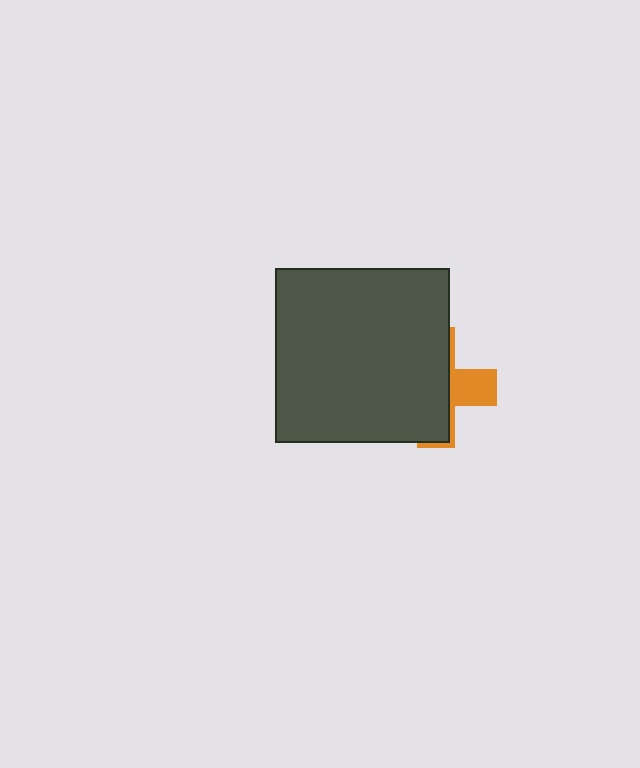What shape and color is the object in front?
The object in front is a dark gray square.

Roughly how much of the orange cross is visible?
A small part of it is visible (roughly 31%).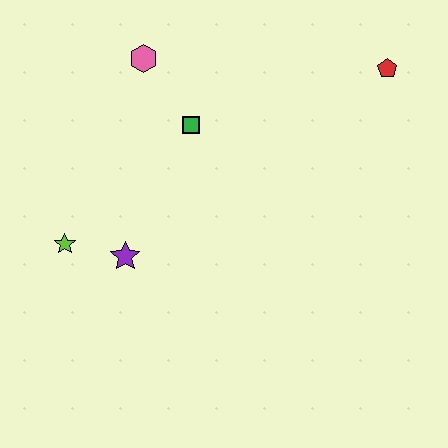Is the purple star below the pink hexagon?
Yes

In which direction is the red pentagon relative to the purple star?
The red pentagon is to the right of the purple star.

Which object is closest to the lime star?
The purple star is closest to the lime star.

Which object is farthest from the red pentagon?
The lime star is farthest from the red pentagon.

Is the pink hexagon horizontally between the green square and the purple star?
Yes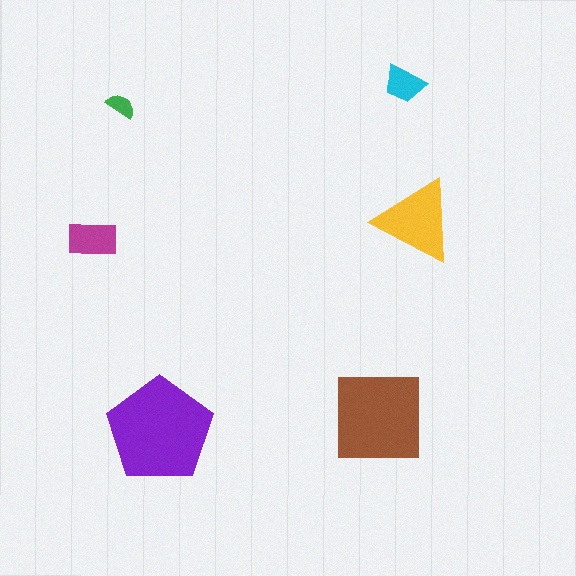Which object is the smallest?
The green semicircle.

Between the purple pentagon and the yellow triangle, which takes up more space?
The purple pentagon.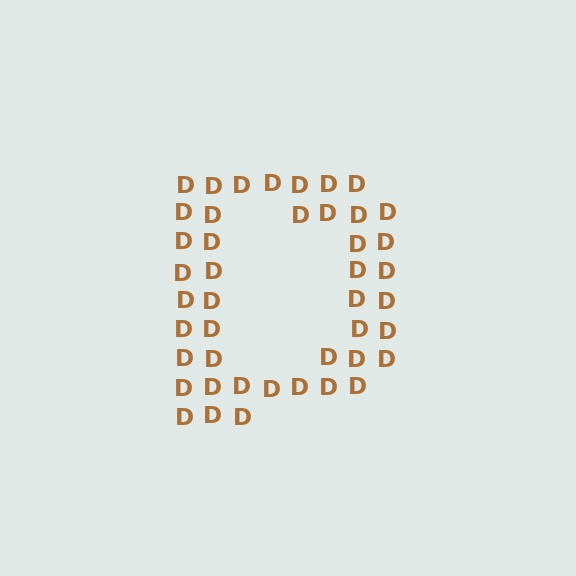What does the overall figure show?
The overall figure shows the letter D.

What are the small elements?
The small elements are letter D's.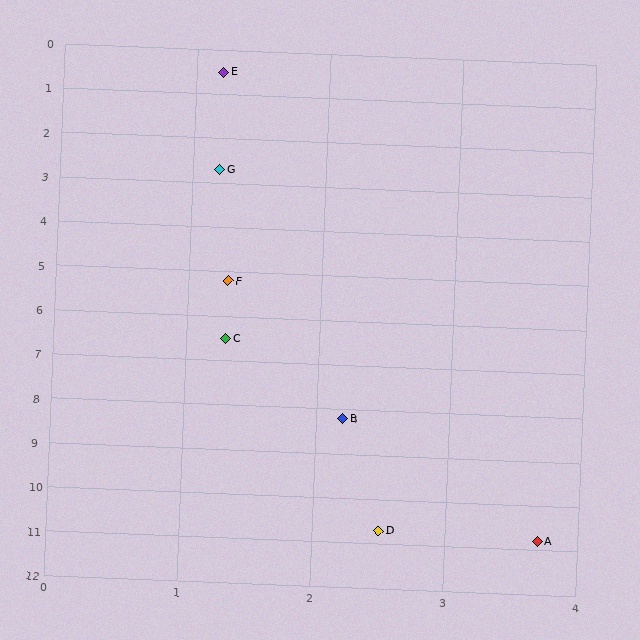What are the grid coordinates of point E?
Point E is at approximately (1.2, 0.5).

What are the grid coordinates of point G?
Point G is at approximately (1.2, 2.7).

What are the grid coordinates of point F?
Point F is at approximately (1.3, 5.2).